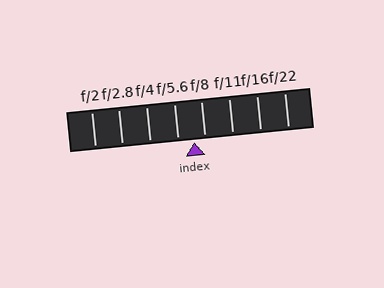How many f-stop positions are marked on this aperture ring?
There are 8 f-stop positions marked.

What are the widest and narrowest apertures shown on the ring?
The widest aperture shown is f/2 and the narrowest is f/22.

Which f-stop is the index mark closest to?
The index mark is closest to f/8.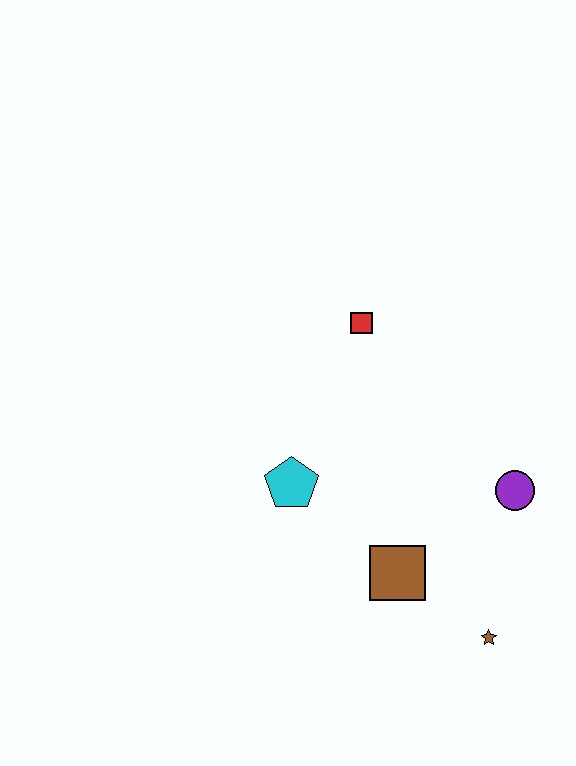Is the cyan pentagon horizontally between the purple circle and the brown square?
No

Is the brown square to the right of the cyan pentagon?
Yes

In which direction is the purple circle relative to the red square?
The purple circle is below the red square.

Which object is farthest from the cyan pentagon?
The brown star is farthest from the cyan pentagon.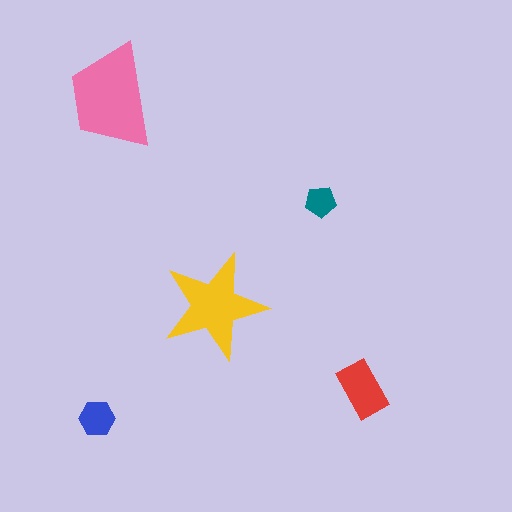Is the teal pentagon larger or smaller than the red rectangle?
Smaller.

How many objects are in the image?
There are 5 objects in the image.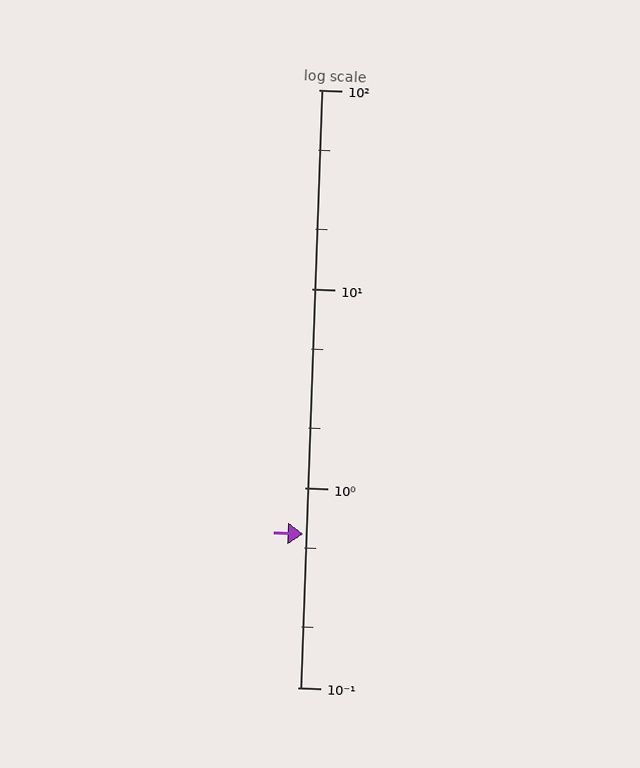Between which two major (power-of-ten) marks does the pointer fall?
The pointer is between 0.1 and 1.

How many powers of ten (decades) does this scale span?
The scale spans 3 decades, from 0.1 to 100.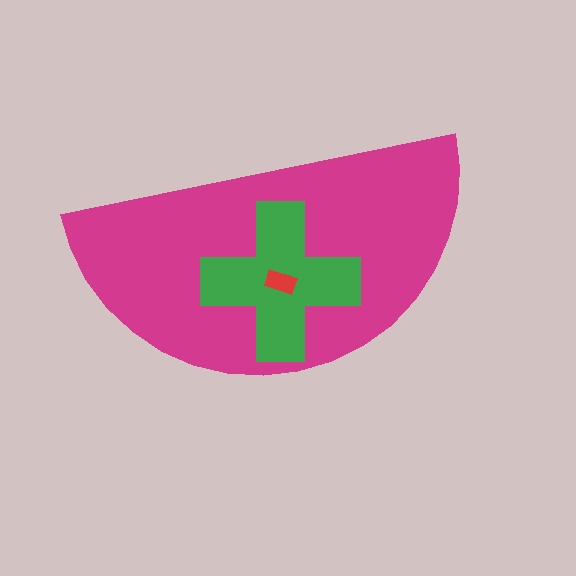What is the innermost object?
The red rectangle.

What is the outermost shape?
The magenta semicircle.